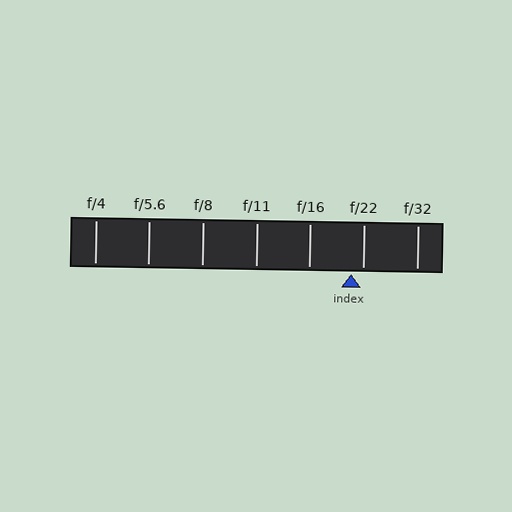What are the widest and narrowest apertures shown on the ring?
The widest aperture shown is f/4 and the narrowest is f/32.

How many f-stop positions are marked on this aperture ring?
There are 7 f-stop positions marked.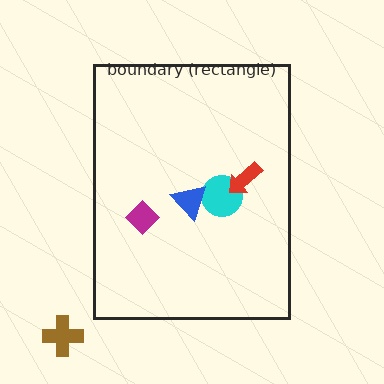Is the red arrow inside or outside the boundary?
Inside.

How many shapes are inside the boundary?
4 inside, 1 outside.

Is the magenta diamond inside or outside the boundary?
Inside.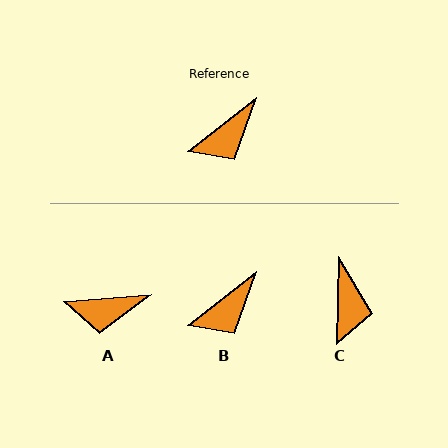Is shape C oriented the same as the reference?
No, it is off by about 51 degrees.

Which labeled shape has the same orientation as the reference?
B.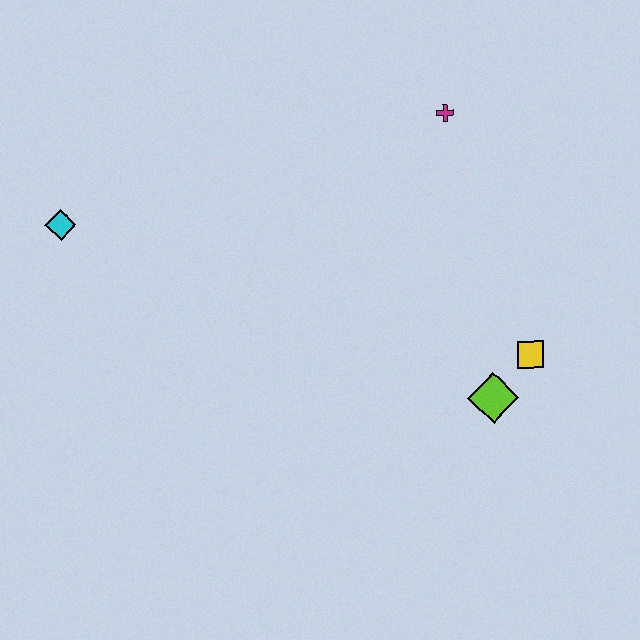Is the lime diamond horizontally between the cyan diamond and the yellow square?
Yes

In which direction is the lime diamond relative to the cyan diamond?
The lime diamond is to the right of the cyan diamond.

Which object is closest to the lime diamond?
The yellow square is closest to the lime diamond.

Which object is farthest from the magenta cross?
The cyan diamond is farthest from the magenta cross.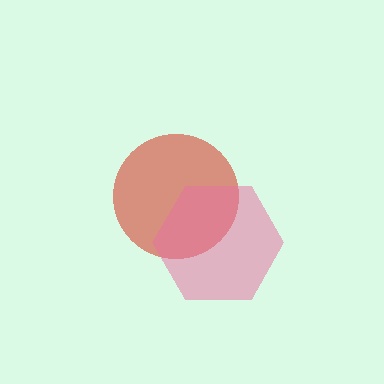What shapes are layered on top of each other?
The layered shapes are: a red circle, a pink hexagon.